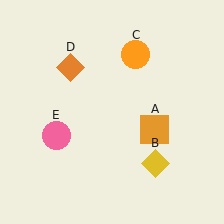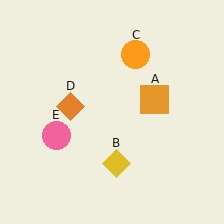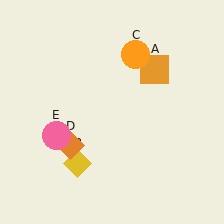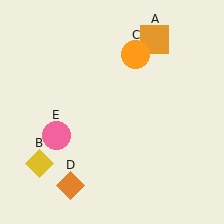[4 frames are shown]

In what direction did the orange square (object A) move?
The orange square (object A) moved up.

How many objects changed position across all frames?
3 objects changed position: orange square (object A), yellow diamond (object B), orange diamond (object D).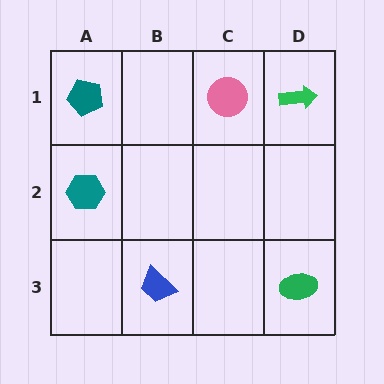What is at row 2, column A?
A teal hexagon.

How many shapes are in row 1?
3 shapes.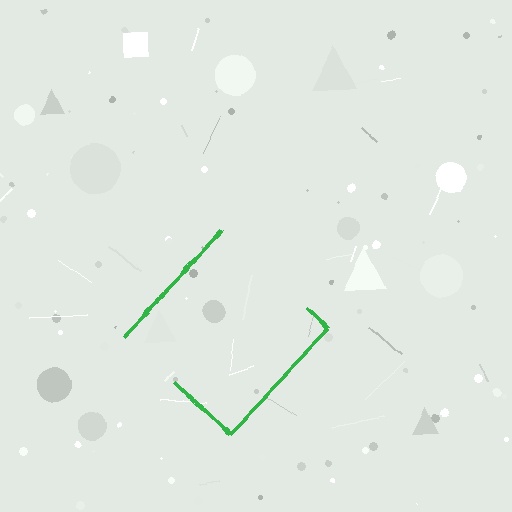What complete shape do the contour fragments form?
The contour fragments form a diamond.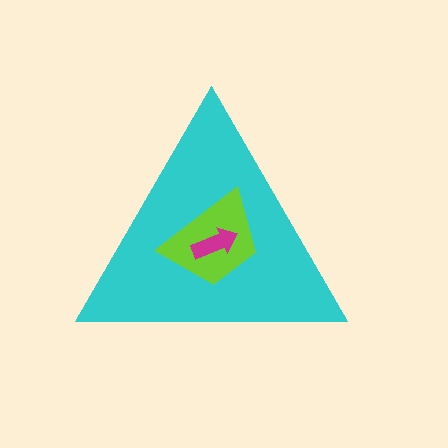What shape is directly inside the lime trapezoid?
The magenta arrow.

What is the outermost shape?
The cyan triangle.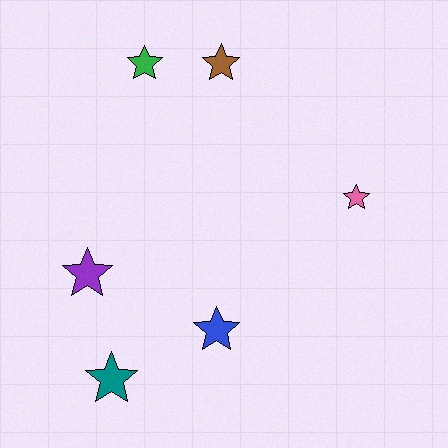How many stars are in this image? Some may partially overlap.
There are 6 stars.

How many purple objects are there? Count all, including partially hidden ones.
There is 1 purple object.